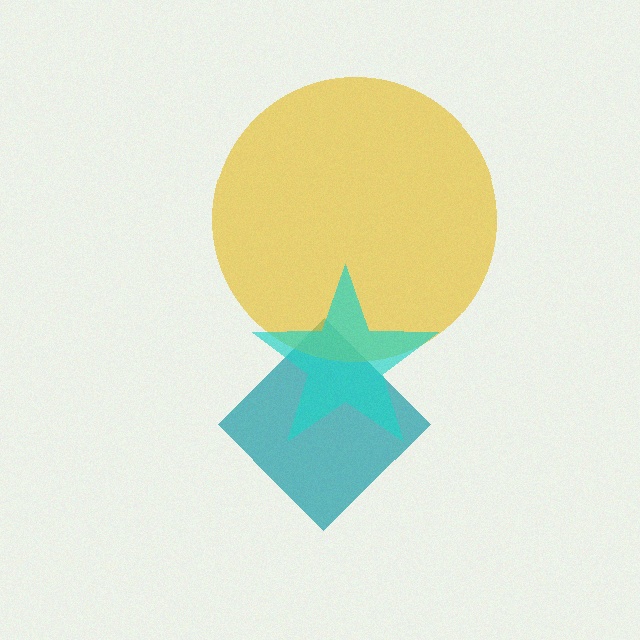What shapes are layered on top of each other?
The layered shapes are: a teal diamond, a yellow circle, a cyan star.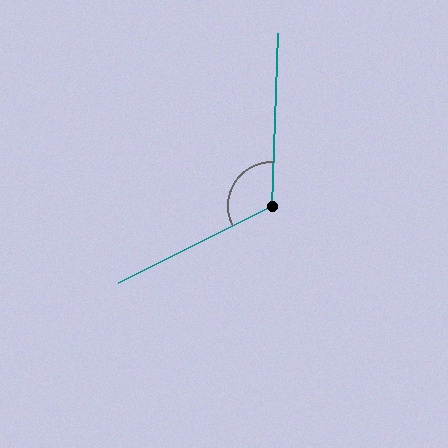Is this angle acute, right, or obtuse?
It is obtuse.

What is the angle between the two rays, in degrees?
Approximately 119 degrees.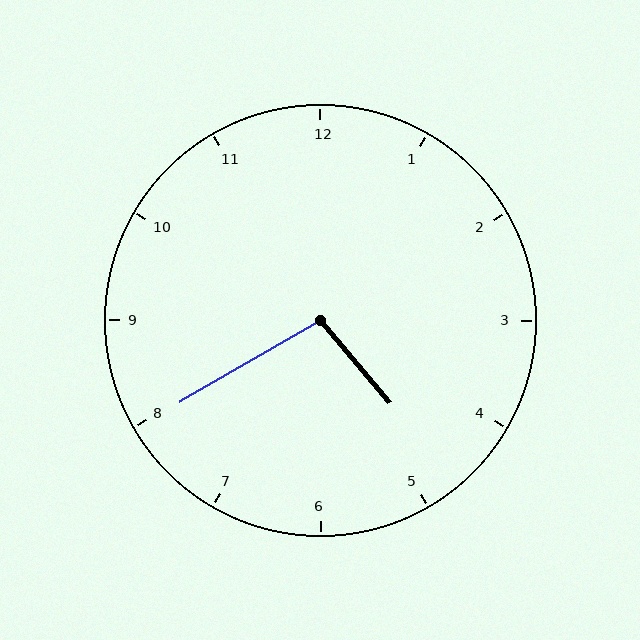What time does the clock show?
4:40.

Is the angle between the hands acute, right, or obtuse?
It is obtuse.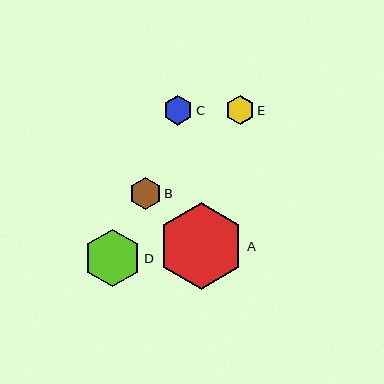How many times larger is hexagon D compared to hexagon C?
Hexagon D is approximately 1.9 times the size of hexagon C.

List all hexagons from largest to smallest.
From largest to smallest: A, D, B, C, E.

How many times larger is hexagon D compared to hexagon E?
Hexagon D is approximately 2.0 times the size of hexagon E.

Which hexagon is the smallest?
Hexagon E is the smallest with a size of approximately 28 pixels.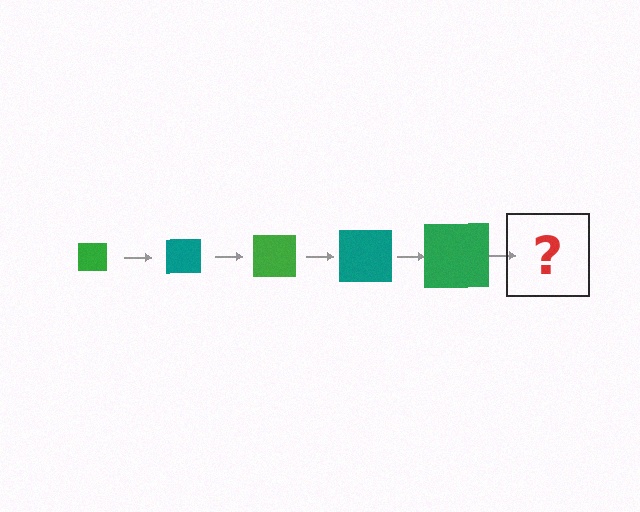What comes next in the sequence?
The next element should be a teal square, larger than the previous one.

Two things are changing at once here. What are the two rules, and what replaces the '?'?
The two rules are that the square grows larger each step and the color cycles through green and teal. The '?' should be a teal square, larger than the previous one.